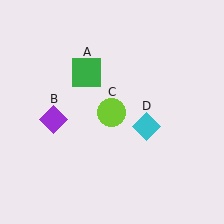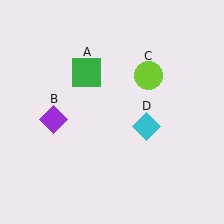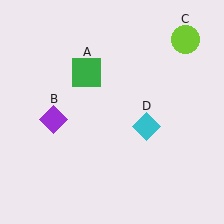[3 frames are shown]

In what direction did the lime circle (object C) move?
The lime circle (object C) moved up and to the right.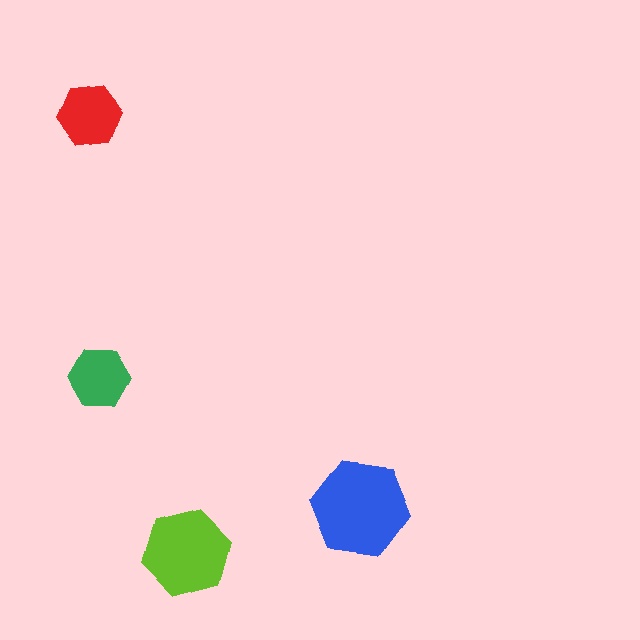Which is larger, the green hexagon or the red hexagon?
The red one.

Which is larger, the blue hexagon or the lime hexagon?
The blue one.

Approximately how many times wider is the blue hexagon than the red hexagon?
About 1.5 times wider.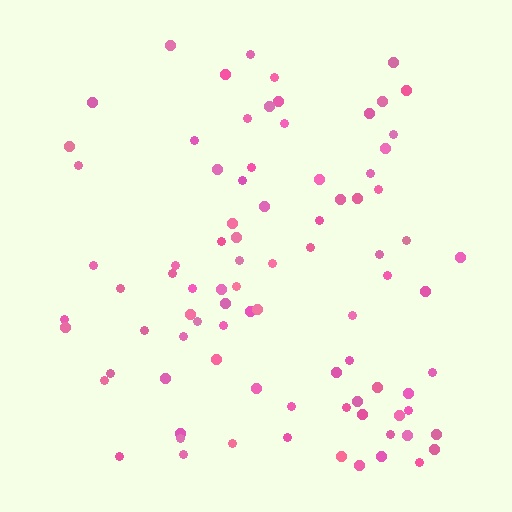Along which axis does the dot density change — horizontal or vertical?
Horizontal.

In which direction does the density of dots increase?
From left to right, with the right side densest.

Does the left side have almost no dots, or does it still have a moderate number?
Still a moderate number, just noticeably fewer than the right.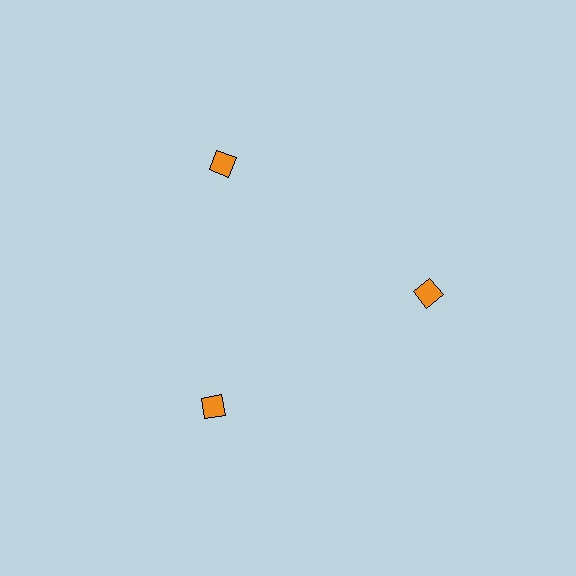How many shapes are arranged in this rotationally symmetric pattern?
There are 3 shapes, arranged in 3 groups of 1.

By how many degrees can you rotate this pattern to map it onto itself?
The pattern maps onto itself every 120 degrees of rotation.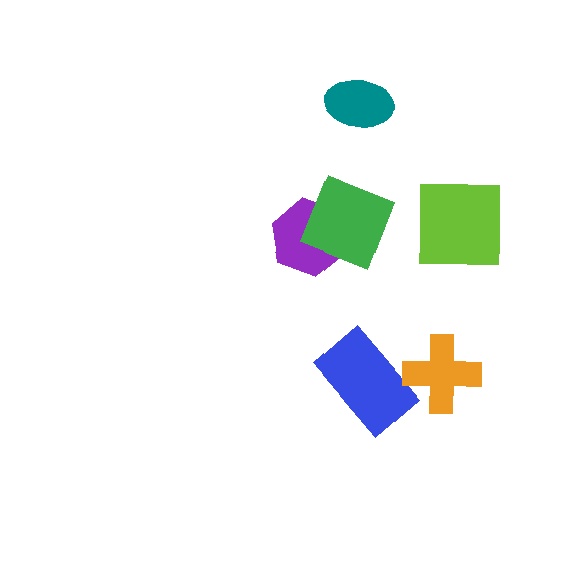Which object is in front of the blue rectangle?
The orange cross is in front of the blue rectangle.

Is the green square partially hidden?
No, no other shape covers it.